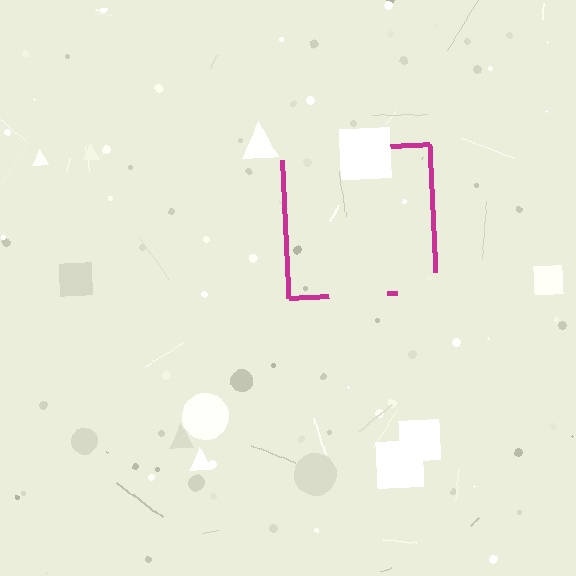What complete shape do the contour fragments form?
The contour fragments form a square.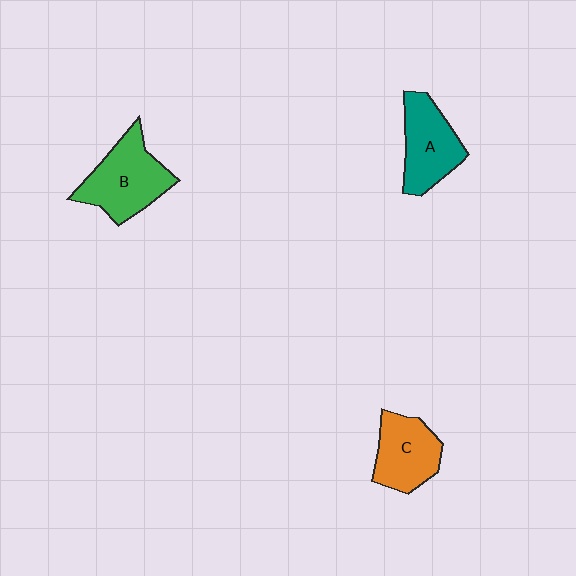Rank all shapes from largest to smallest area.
From largest to smallest: B (green), A (teal), C (orange).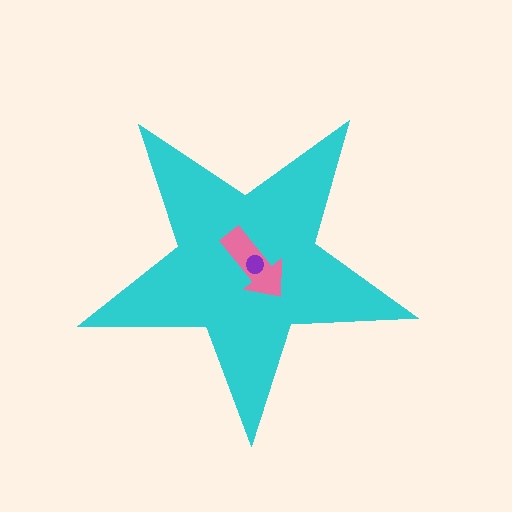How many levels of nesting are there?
3.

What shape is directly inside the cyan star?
The pink arrow.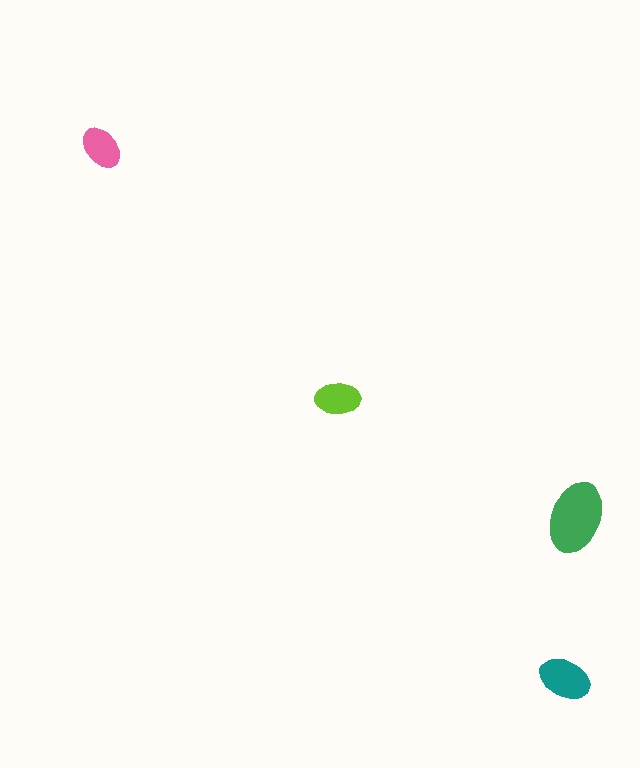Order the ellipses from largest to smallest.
the green one, the teal one, the lime one, the pink one.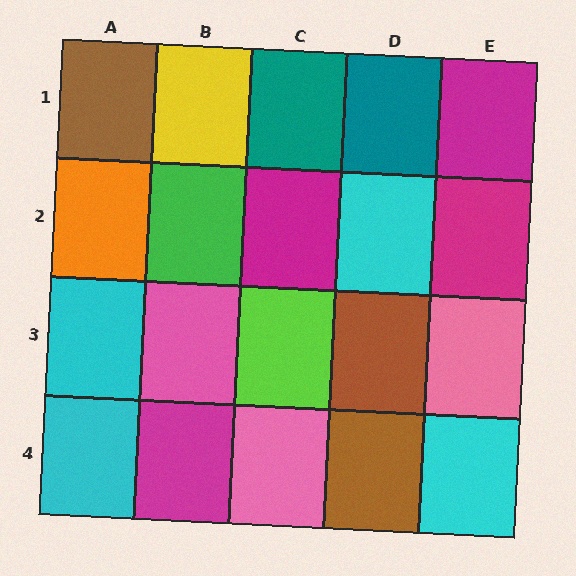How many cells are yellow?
1 cell is yellow.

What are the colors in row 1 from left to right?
Brown, yellow, teal, teal, magenta.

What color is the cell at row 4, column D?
Brown.